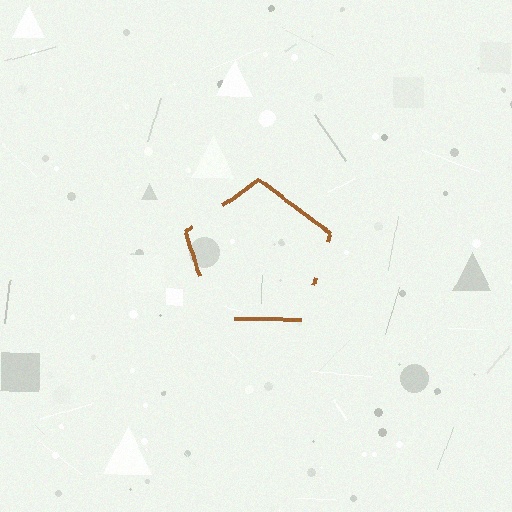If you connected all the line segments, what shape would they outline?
They would outline a pentagon.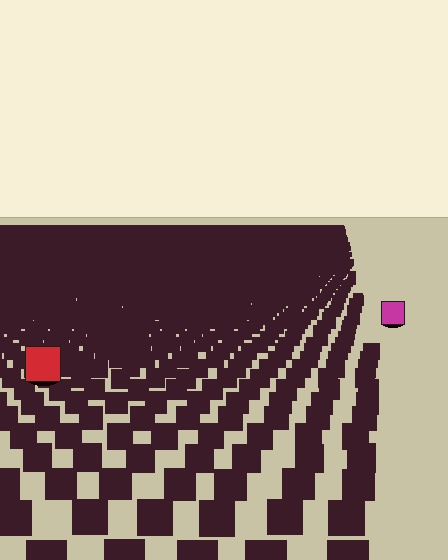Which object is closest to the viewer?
The red square is closest. The texture marks near it are larger and more spread out.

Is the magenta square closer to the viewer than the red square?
No. The red square is closer — you can tell from the texture gradient: the ground texture is coarser near it.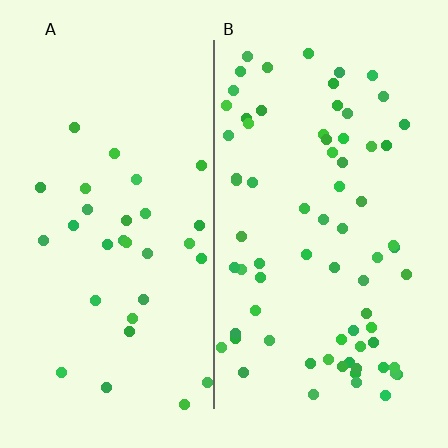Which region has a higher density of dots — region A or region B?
B (the right).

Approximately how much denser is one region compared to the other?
Approximately 2.4× — region B over region A.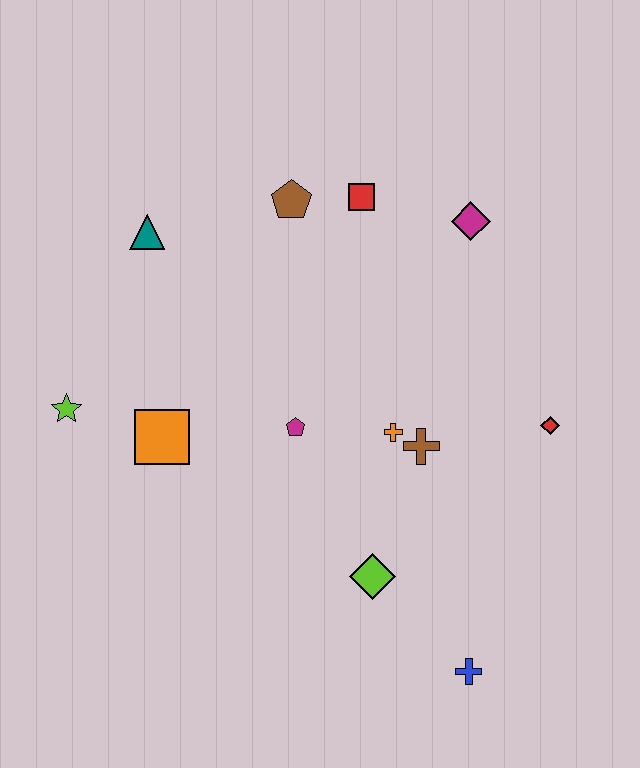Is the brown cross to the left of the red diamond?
Yes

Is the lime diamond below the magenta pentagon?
Yes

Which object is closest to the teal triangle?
The brown pentagon is closest to the teal triangle.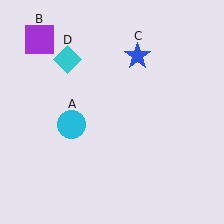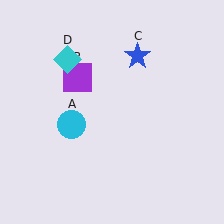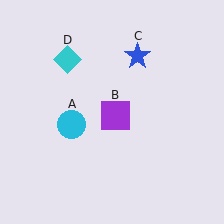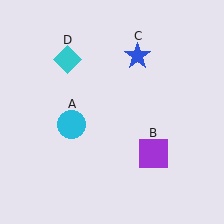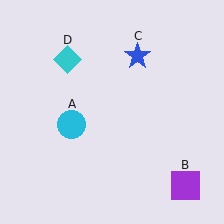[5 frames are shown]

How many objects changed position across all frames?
1 object changed position: purple square (object B).